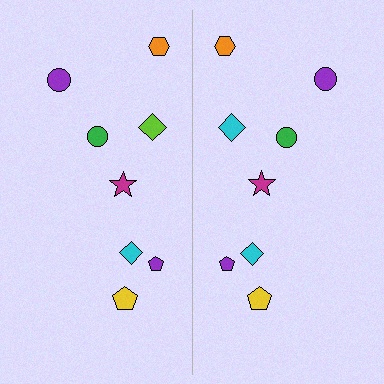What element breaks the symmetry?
The cyan diamond on the right side breaks the symmetry — its mirror counterpart is lime.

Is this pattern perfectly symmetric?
No, the pattern is not perfectly symmetric. The cyan diamond on the right side breaks the symmetry — its mirror counterpart is lime.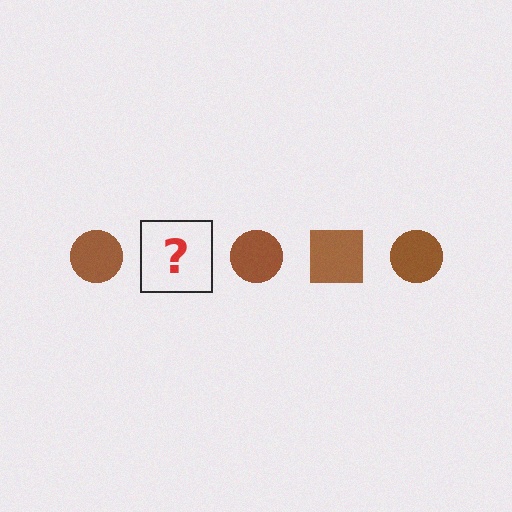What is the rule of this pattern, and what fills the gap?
The rule is that the pattern cycles through circle, square shapes in brown. The gap should be filled with a brown square.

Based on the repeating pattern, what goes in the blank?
The blank should be a brown square.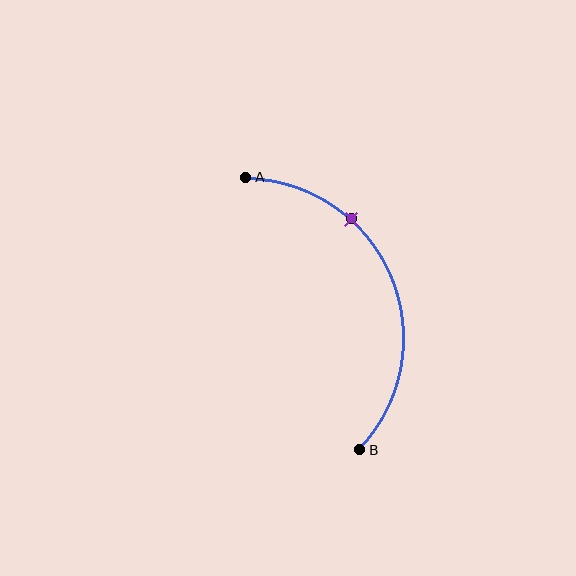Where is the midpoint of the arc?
The arc midpoint is the point on the curve farthest from the straight line joining A and B. It sits to the right of that line.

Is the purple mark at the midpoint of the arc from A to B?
No. The purple mark lies on the arc but is closer to endpoint A. The arc midpoint would be at the point on the curve equidistant along the arc from both A and B.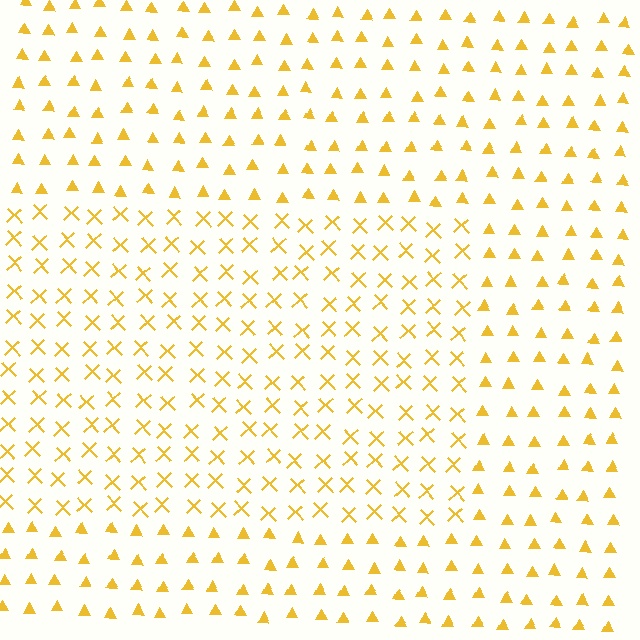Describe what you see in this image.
The image is filled with small yellow elements arranged in a uniform grid. A rectangle-shaped region contains X marks, while the surrounding area contains triangles. The boundary is defined purely by the change in element shape.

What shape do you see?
I see a rectangle.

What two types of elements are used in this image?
The image uses X marks inside the rectangle region and triangles outside it.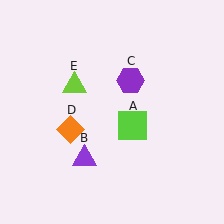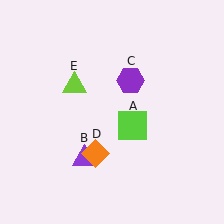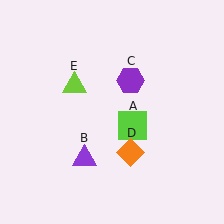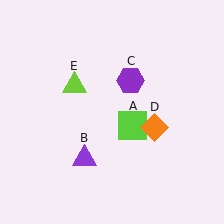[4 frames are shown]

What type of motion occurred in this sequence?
The orange diamond (object D) rotated counterclockwise around the center of the scene.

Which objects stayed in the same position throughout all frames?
Lime square (object A) and purple triangle (object B) and purple hexagon (object C) and lime triangle (object E) remained stationary.